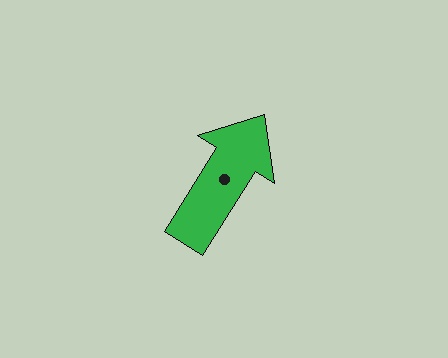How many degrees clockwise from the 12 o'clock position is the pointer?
Approximately 32 degrees.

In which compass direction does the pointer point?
Northeast.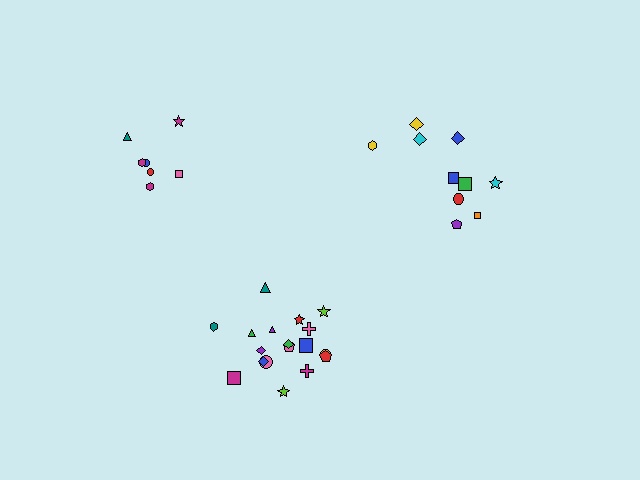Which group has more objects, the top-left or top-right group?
The top-right group.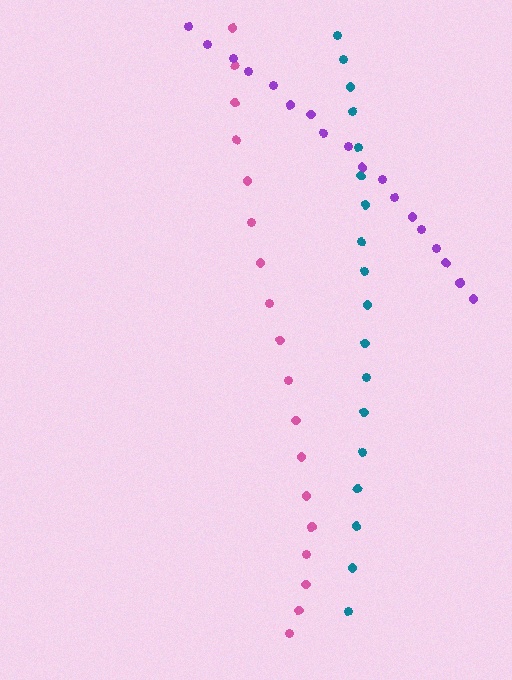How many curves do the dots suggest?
There are 3 distinct paths.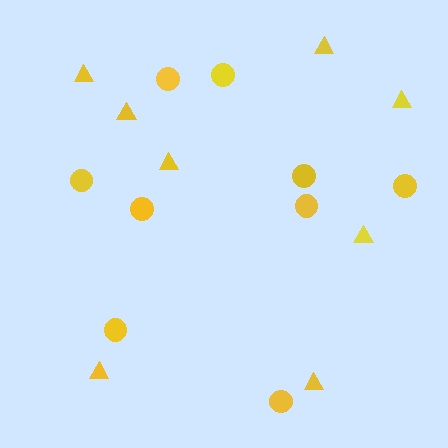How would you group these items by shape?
There are 2 groups: one group of triangles (8) and one group of circles (9).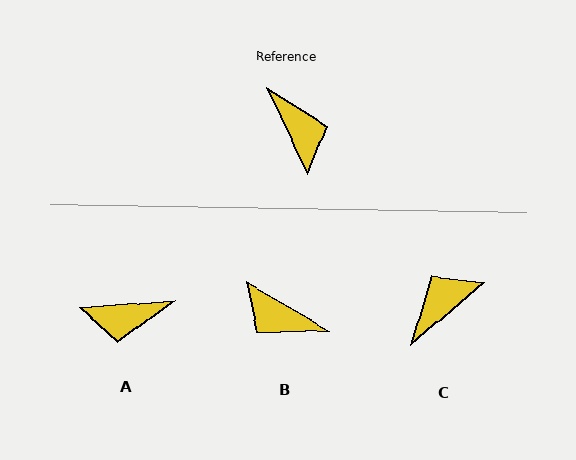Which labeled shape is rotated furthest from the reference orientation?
B, about 146 degrees away.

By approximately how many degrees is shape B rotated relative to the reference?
Approximately 146 degrees clockwise.